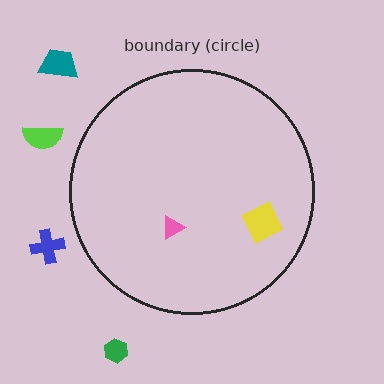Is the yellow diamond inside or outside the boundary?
Inside.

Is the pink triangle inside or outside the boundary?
Inside.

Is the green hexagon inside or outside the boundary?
Outside.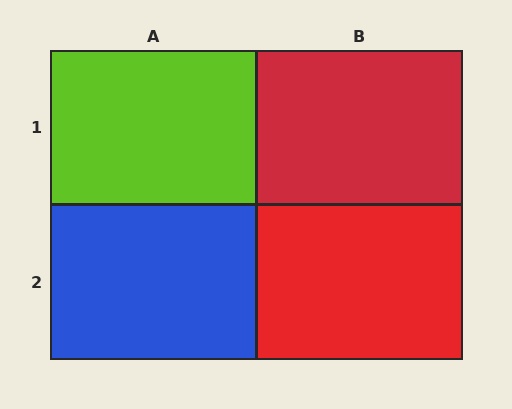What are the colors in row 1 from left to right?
Lime, red.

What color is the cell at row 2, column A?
Blue.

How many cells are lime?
1 cell is lime.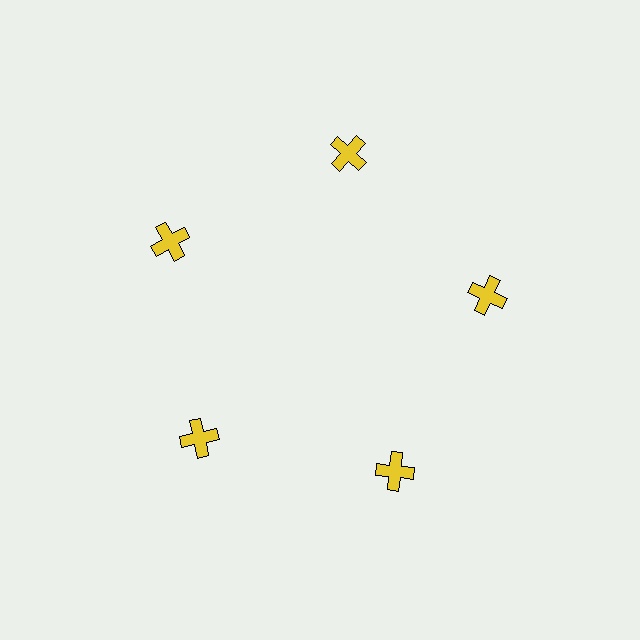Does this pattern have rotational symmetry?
Yes, this pattern has 5-fold rotational symmetry. It looks the same after rotating 72 degrees around the center.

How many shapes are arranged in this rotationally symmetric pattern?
There are 5 shapes, arranged in 5 groups of 1.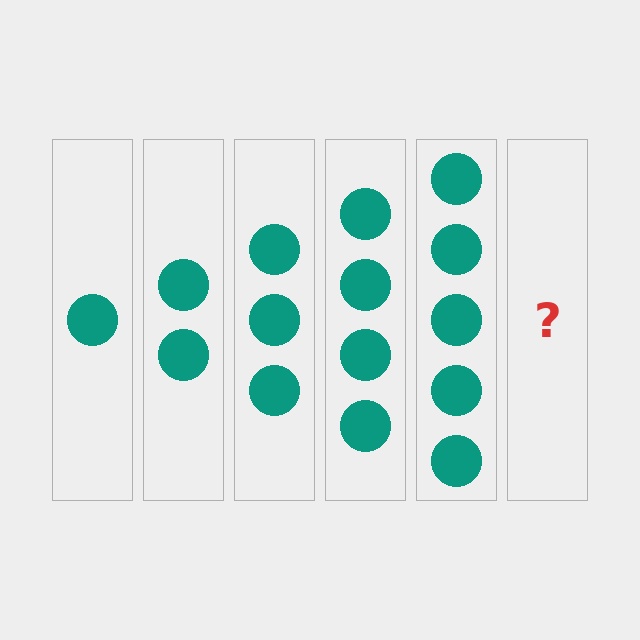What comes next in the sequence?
The next element should be 6 circles.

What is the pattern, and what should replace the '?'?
The pattern is that each step adds one more circle. The '?' should be 6 circles.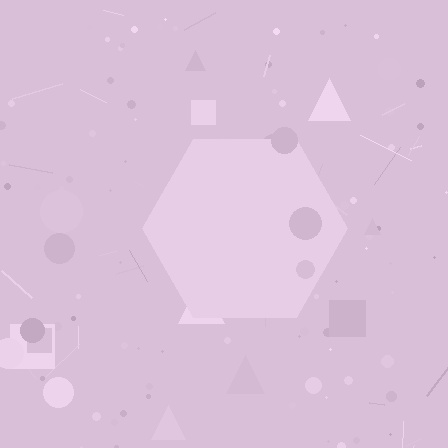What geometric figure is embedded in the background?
A hexagon is embedded in the background.